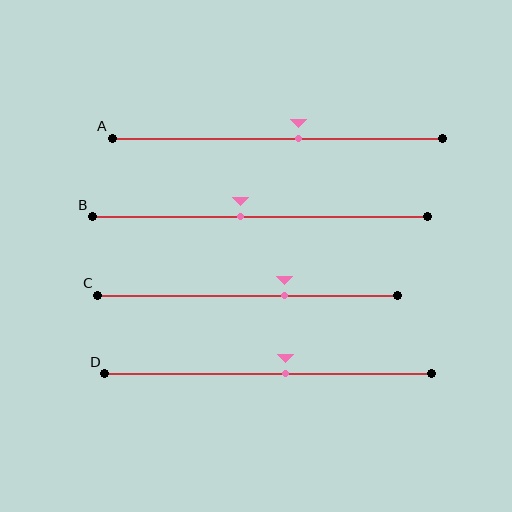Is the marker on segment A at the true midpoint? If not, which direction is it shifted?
No, the marker on segment A is shifted to the right by about 6% of the segment length.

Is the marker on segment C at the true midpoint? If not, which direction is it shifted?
No, the marker on segment C is shifted to the right by about 12% of the segment length.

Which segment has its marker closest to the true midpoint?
Segment D has its marker closest to the true midpoint.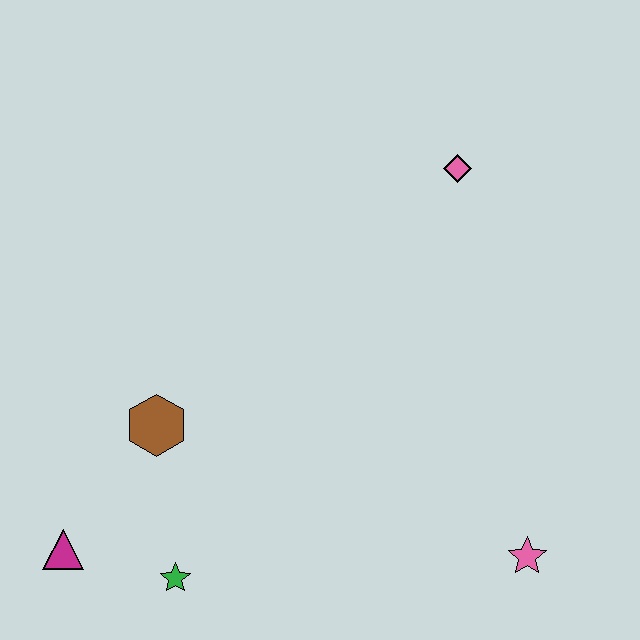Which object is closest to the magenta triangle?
The green star is closest to the magenta triangle.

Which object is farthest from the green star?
The pink diamond is farthest from the green star.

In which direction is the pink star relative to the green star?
The pink star is to the right of the green star.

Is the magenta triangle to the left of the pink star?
Yes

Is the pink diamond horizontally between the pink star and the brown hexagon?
Yes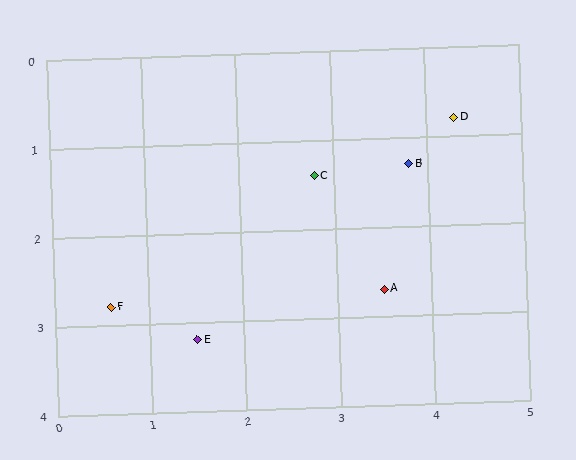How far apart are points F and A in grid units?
Points F and A are about 2.9 grid units apart.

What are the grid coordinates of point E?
Point E is at approximately (1.5, 3.2).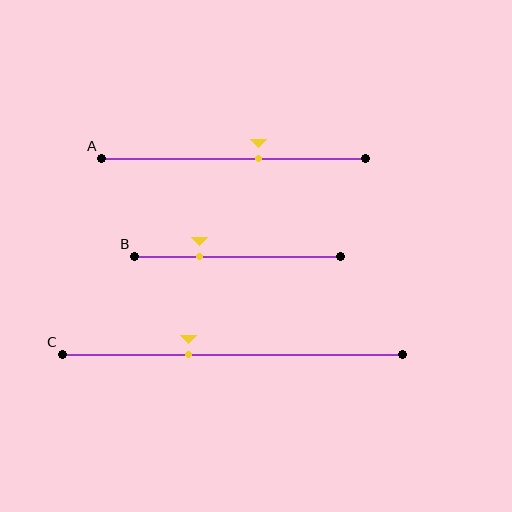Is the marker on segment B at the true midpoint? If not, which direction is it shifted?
No, the marker on segment B is shifted to the left by about 19% of the segment length.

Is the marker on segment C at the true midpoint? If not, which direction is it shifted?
No, the marker on segment C is shifted to the left by about 13% of the segment length.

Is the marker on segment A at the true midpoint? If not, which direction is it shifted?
No, the marker on segment A is shifted to the right by about 9% of the segment length.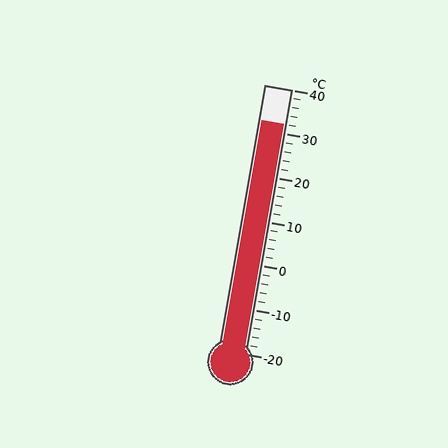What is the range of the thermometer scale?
The thermometer scale ranges from -20°C to 40°C.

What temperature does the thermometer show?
The thermometer shows approximately 32°C.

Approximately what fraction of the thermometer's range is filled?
The thermometer is filled to approximately 85% of its range.